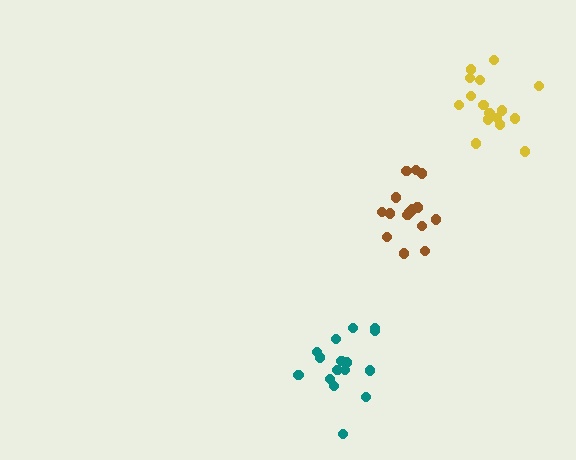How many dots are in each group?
Group 1: 16 dots, Group 2: 16 dots, Group 3: 15 dots (47 total).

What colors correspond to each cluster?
The clusters are colored: teal, yellow, brown.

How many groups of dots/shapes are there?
There are 3 groups.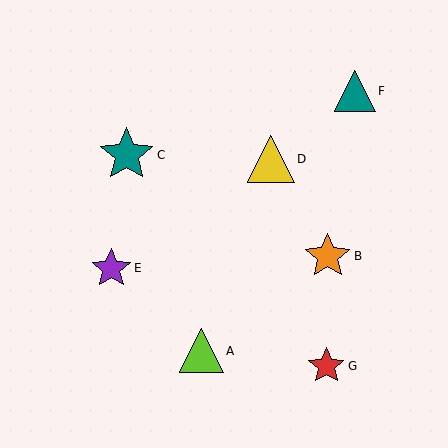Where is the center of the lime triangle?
The center of the lime triangle is at (201, 351).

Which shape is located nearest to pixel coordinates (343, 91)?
The teal triangle (labeled F) at (355, 91) is nearest to that location.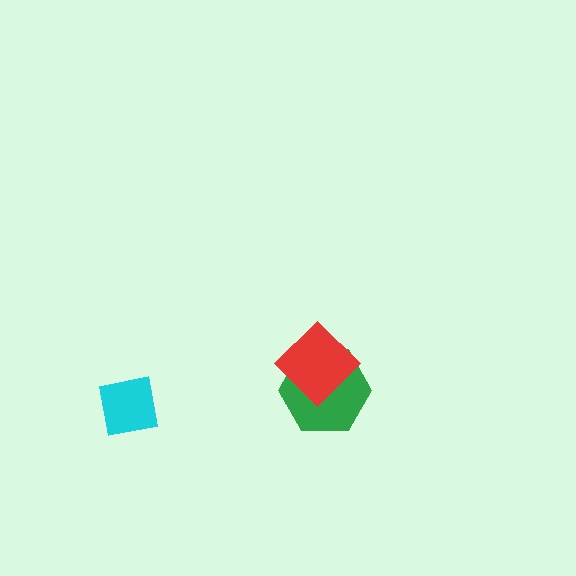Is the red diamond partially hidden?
No, no other shape covers it.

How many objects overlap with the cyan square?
0 objects overlap with the cyan square.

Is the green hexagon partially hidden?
Yes, it is partially covered by another shape.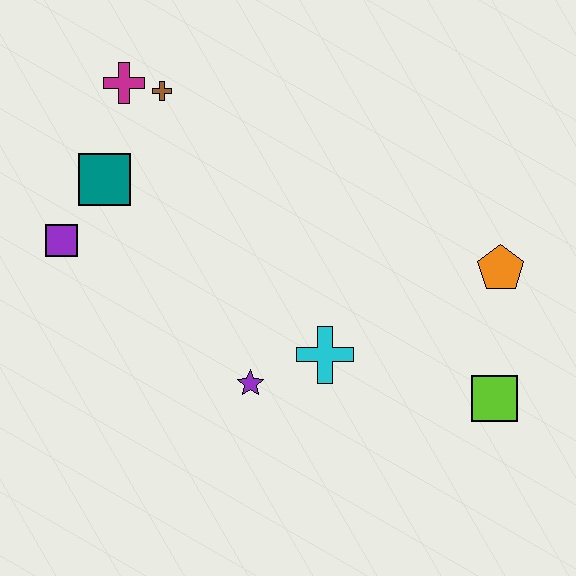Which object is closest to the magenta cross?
The brown cross is closest to the magenta cross.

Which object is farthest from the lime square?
The magenta cross is farthest from the lime square.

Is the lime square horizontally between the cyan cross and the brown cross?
No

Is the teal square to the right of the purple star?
No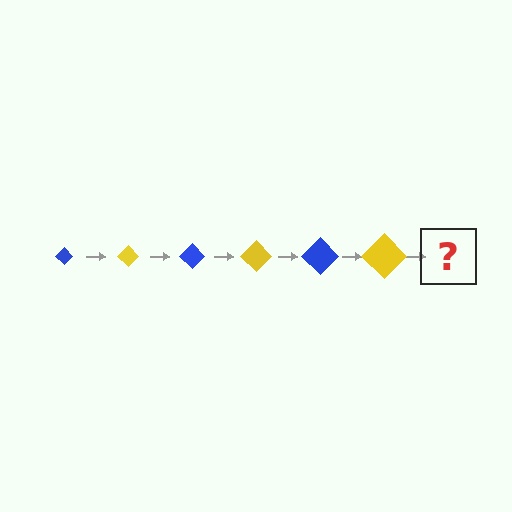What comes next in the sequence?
The next element should be a blue diamond, larger than the previous one.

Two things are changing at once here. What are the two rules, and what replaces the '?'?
The two rules are that the diamond grows larger each step and the color cycles through blue and yellow. The '?' should be a blue diamond, larger than the previous one.